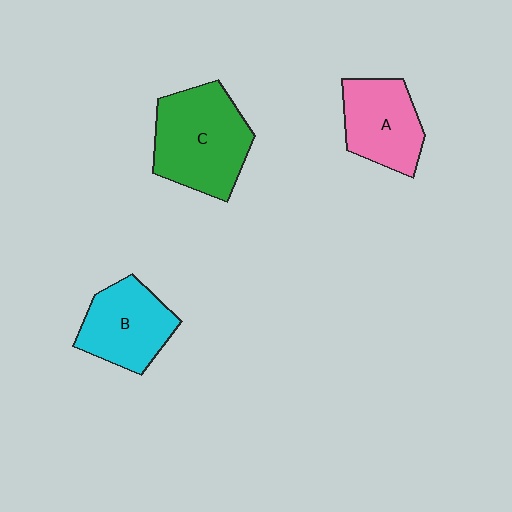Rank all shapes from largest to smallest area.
From largest to smallest: C (green), B (cyan), A (pink).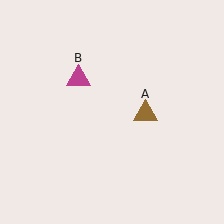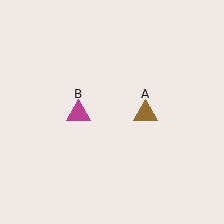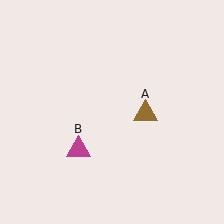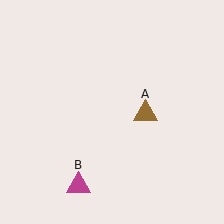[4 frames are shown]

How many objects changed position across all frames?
1 object changed position: magenta triangle (object B).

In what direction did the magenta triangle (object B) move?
The magenta triangle (object B) moved down.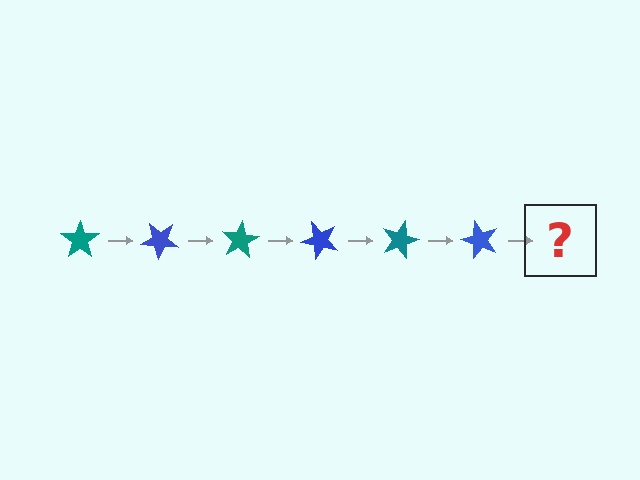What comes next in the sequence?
The next element should be a teal star, rotated 240 degrees from the start.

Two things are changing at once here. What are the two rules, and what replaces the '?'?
The two rules are that it rotates 40 degrees each step and the color cycles through teal and blue. The '?' should be a teal star, rotated 240 degrees from the start.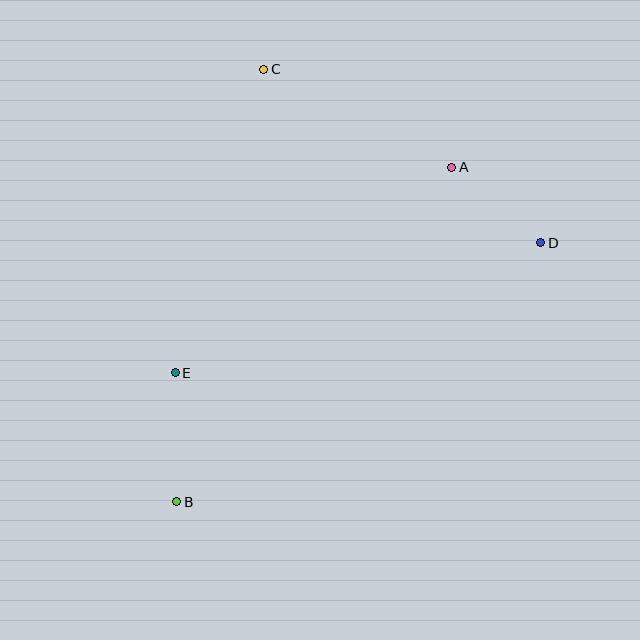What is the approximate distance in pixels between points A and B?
The distance between A and B is approximately 433 pixels.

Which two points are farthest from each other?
Points B and D are farthest from each other.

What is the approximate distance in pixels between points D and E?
The distance between D and E is approximately 388 pixels.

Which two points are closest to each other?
Points A and D are closest to each other.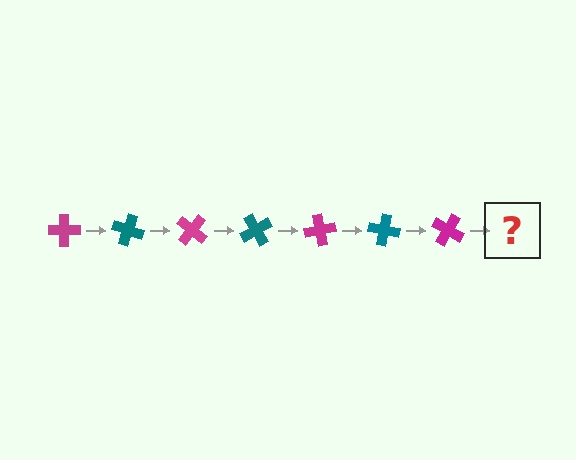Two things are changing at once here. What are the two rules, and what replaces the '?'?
The two rules are that it rotates 20 degrees each step and the color cycles through magenta and teal. The '?' should be a teal cross, rotated 140 degrees from the start.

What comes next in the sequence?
The next element should be a teal cross, rotated 140 degrees from the start.